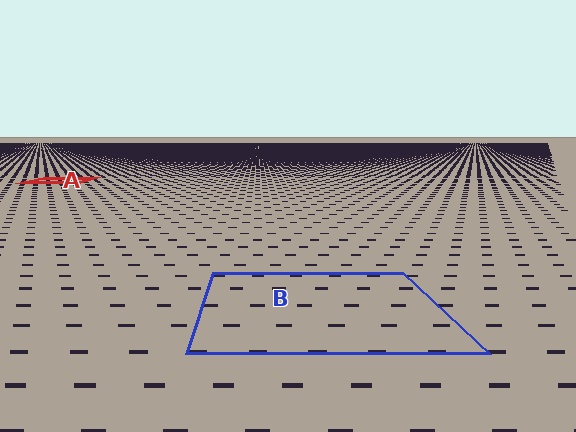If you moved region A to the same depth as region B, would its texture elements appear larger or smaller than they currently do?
They would appear larger. At a closer depth, the same texture elements are projected at a bigger on-screen size.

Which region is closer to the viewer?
Region B is closer. The texture elements there are larger and more spread out.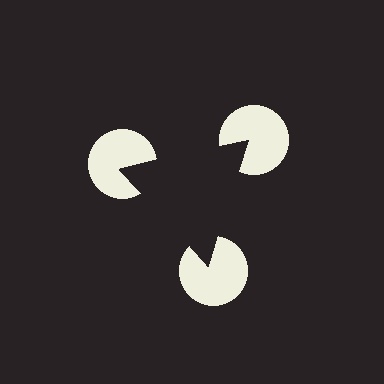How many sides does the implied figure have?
3 sides.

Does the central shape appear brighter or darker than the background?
It typically appears slightly darker than the background, even though no actual brightness change is drawn.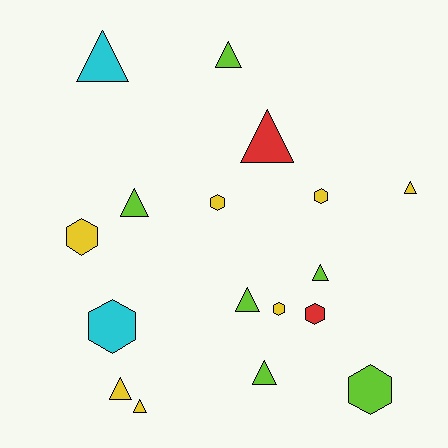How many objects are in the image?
There are 17 objects.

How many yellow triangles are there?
There are 3 yellow triangles.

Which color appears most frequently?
Yellow, with 7 objects.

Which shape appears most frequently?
Triangle, with 10 objects.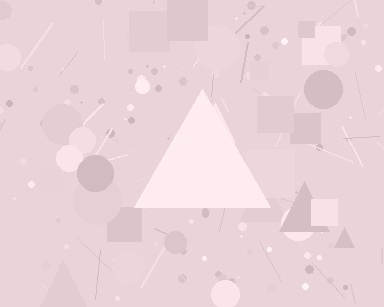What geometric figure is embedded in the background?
A triangle is embedded in the background.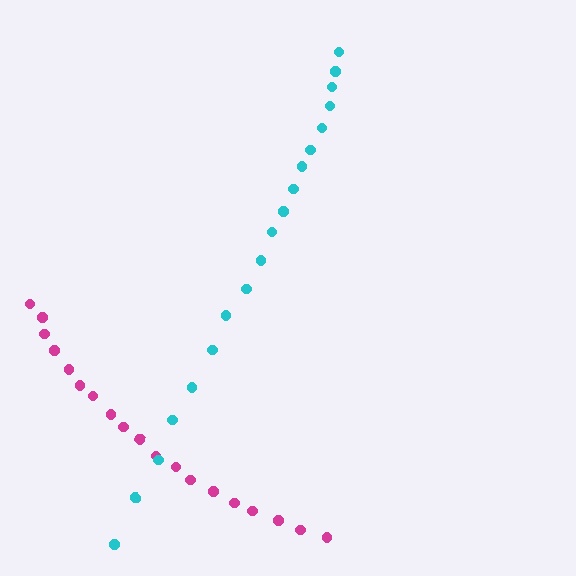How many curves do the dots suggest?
There are 2 distinct paths.